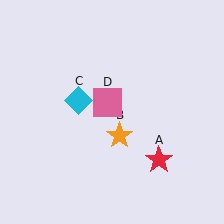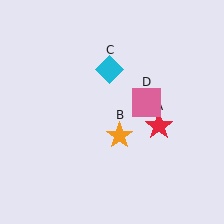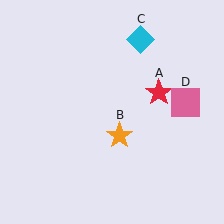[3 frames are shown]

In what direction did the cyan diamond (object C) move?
The cyan diamond (object C) moved up and to the right.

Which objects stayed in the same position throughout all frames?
Orange star (object B) remained stationary.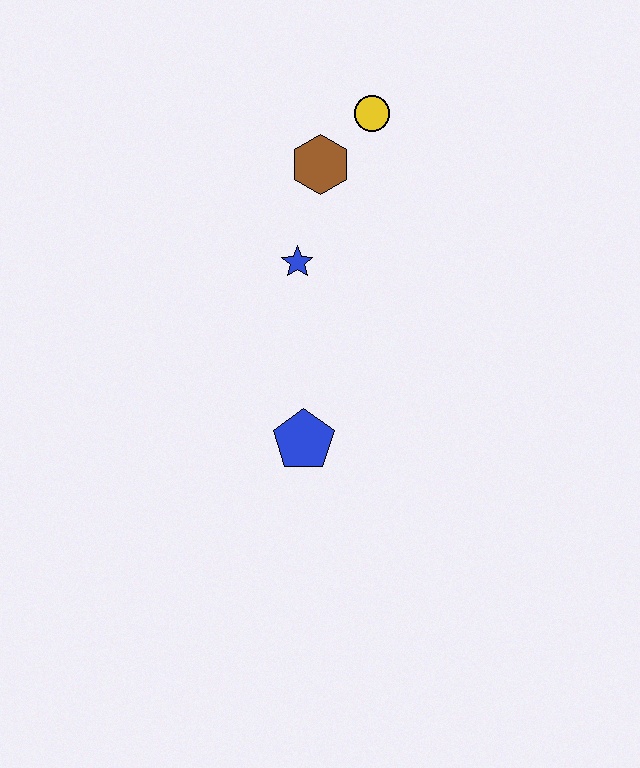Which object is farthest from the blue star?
The blue pentagon is farthest from the blue star.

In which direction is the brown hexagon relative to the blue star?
The brown hexagon is above the blue star.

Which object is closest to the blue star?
The brown hexagon is closest to the blue star.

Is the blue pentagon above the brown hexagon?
No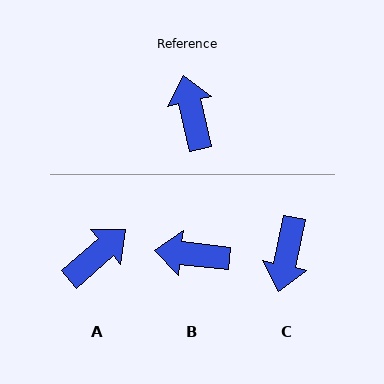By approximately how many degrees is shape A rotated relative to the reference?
Approximately 61 degrees clockwise.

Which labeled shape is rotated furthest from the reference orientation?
C, about 155 degrees away.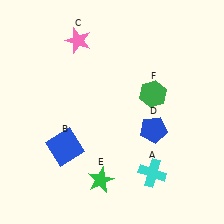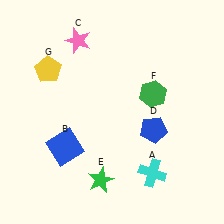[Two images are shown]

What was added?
A yellow pentagon (G) was added in Image 2.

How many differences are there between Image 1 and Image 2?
There is 1 difference between the two images.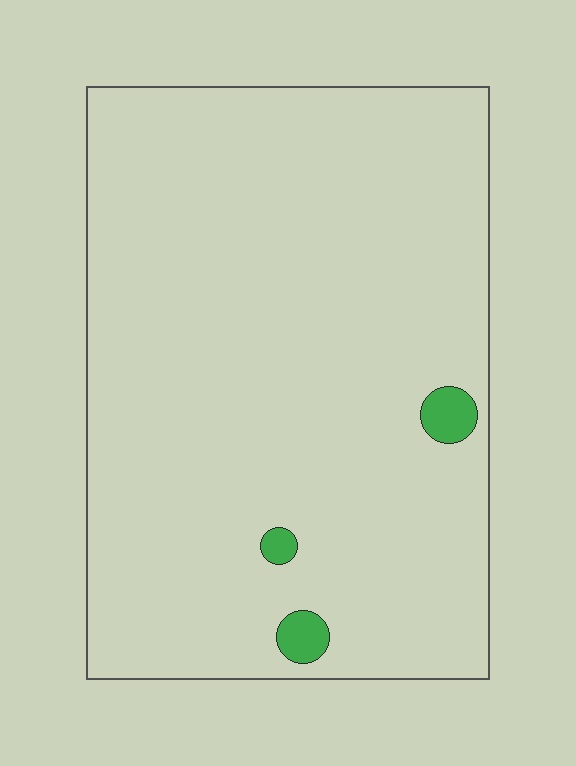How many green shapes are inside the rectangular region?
3.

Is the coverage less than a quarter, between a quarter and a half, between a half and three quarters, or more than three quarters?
Less than a quarter.